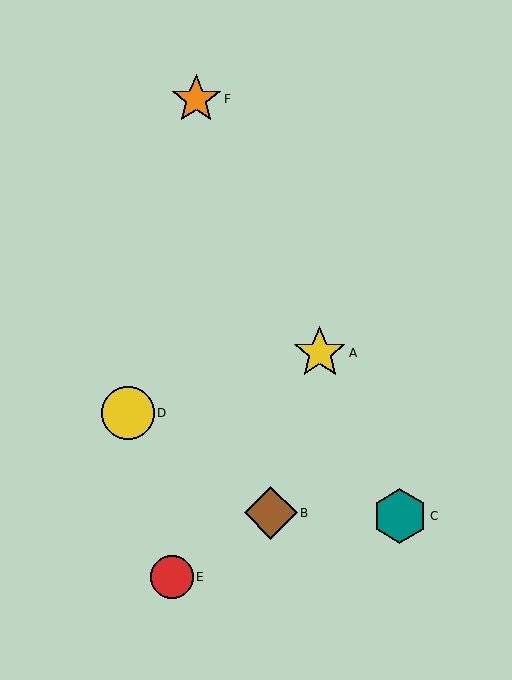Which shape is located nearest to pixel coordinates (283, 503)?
The brown diamond (labeled B) at (271, 513) is nearest to that location.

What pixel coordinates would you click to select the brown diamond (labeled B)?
Click at (271, 513) to select the brown diamond B.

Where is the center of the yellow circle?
The center of the yellow circle is at (128, 413).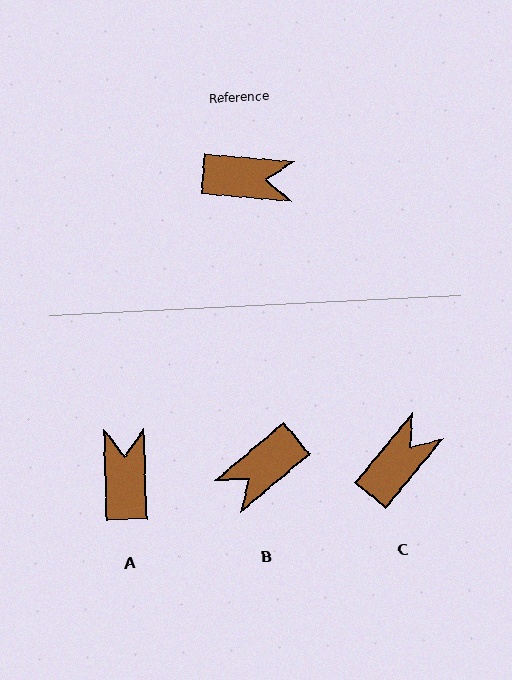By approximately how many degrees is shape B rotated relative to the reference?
Approximately 135 degrees clockwise.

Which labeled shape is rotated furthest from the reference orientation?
B, about 135 degrees away.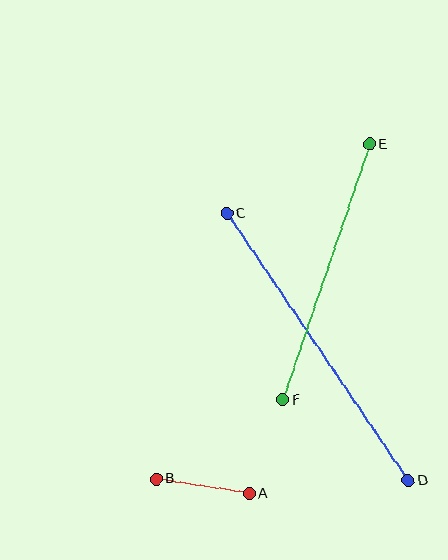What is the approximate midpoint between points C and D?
The midpoint is at approximately (317, 347) pixels.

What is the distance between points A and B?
The distance is approximately 94 pixels.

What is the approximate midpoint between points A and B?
The midpoint is at approximately (203, 486) pixels.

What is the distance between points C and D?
The distance is approximately 323 pixels.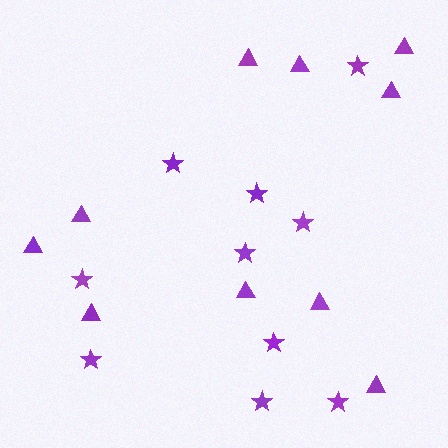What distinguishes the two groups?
There are 2 groups: one group of stars (10) and one group of triangles (10).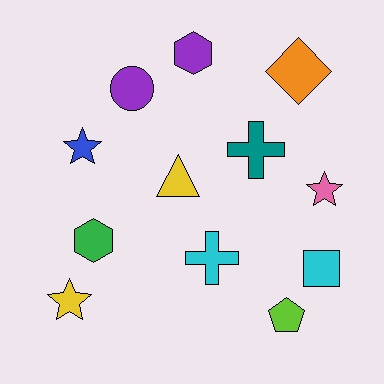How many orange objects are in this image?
There is 1 orange object.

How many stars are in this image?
There are 3 stars.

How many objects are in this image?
There are 12 objects.